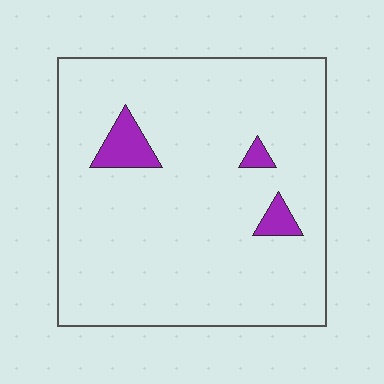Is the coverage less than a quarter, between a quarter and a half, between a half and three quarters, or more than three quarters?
Less than a quarter.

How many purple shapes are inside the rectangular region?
3.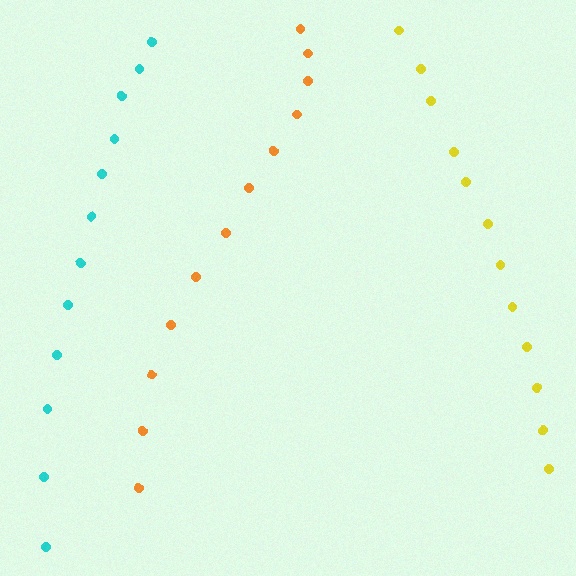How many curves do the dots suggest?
There are 3 distinct paths.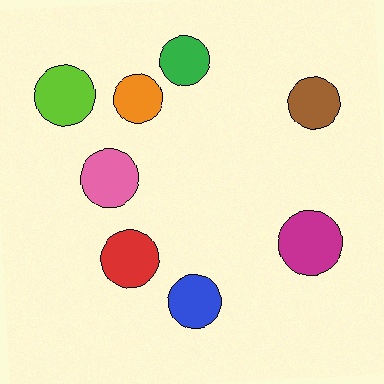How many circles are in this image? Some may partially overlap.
There are 8 circles.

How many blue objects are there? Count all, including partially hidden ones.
There is 1 blue object.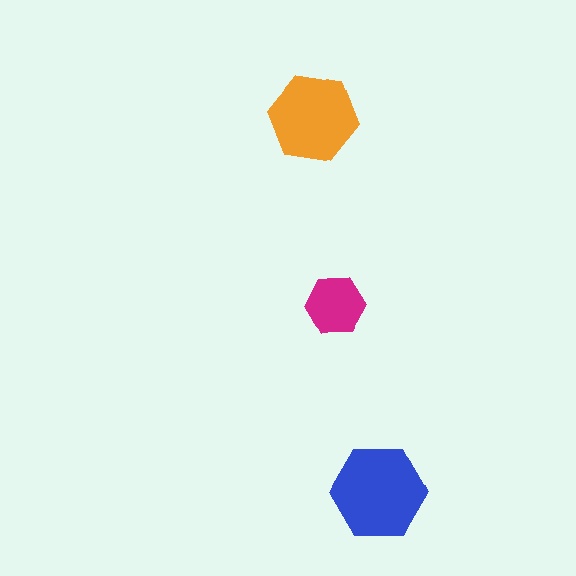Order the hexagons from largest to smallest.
the blue one, the orange one, the magenta one.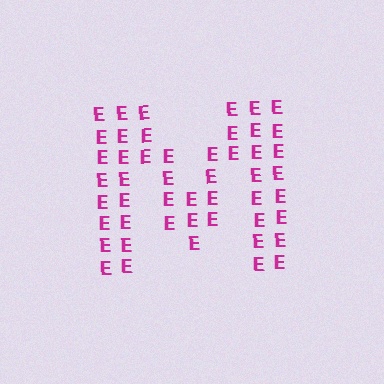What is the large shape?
The large shape is the letter M.